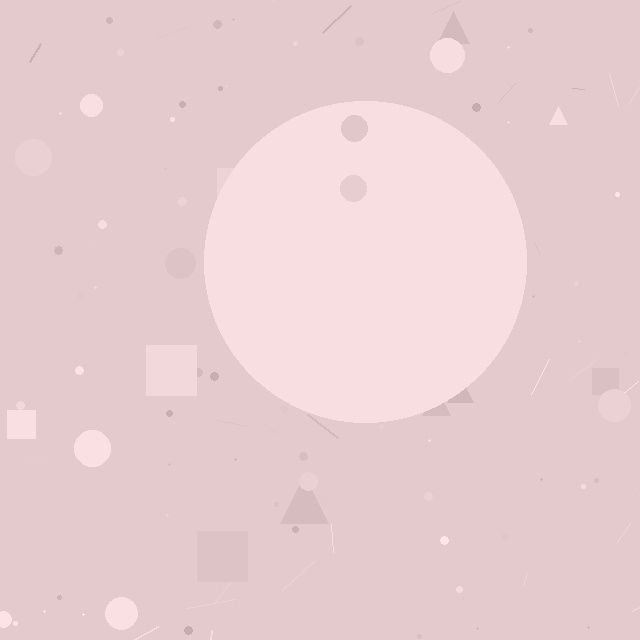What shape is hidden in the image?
A circle is hidden in the image.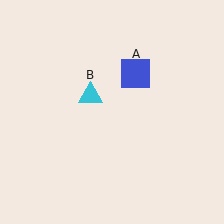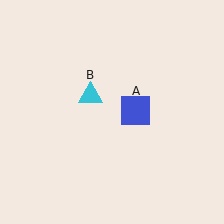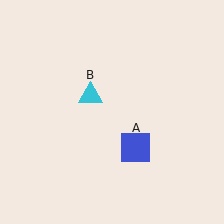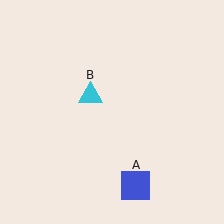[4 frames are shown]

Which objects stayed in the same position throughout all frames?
Cyan triangle (object B) remained stationary.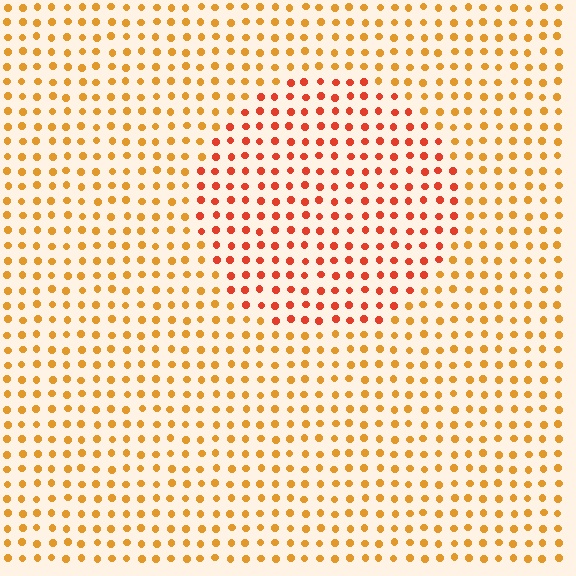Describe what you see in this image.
The image is filled with small orange elements in a uniform arrangement. A circle-shaped region is visible where the elements are tinted to a slightly different hue, forming a subtle color boundary.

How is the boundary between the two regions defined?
The boundary is defined purely by a slight shift in hue (about 30 degrees). Spacing, size, and orientation are identical on both sides.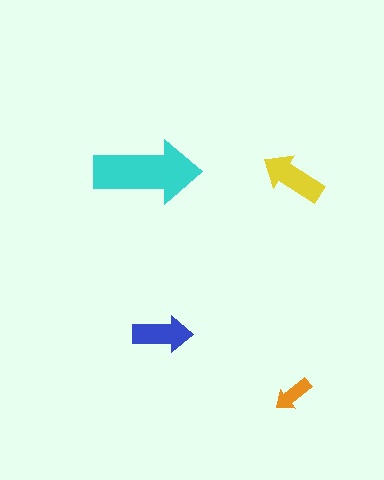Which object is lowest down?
The orange arrow is bottommost.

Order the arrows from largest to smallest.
the cyan one, the yellow one, the blue one, the orange one.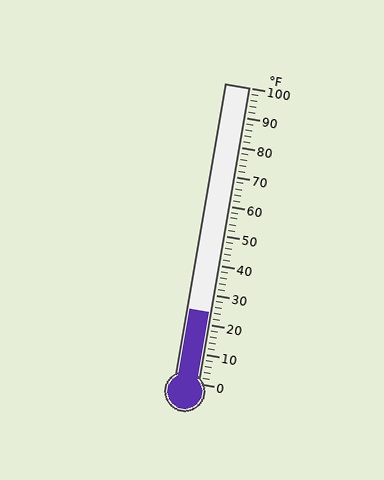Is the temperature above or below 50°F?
The temperature is below 50°F.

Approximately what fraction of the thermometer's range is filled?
The thermometer is filled to approximately 25% of its range.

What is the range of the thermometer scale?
The thermometer scale ranges from 0°F to 100°F.